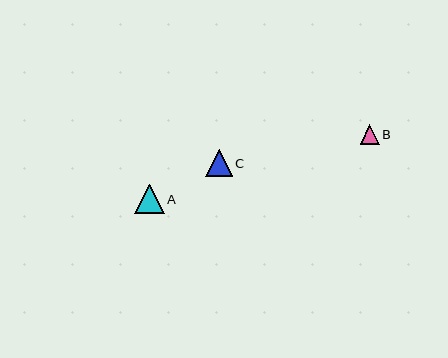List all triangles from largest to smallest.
From largest to smallest: A, C, B.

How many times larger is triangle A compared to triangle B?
Triangle A is approximately 1.5 times the size of triangle B.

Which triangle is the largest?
Triangle A is the largest with a size of approximately 29 pixels.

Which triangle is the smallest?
Triangle B is the smallest with a size of approximately 19 pixels.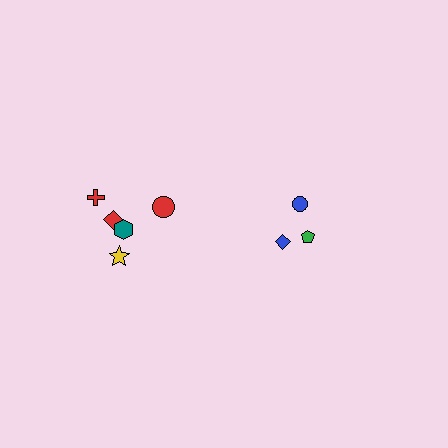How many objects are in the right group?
There are 3 objects.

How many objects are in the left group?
There are 5 objects.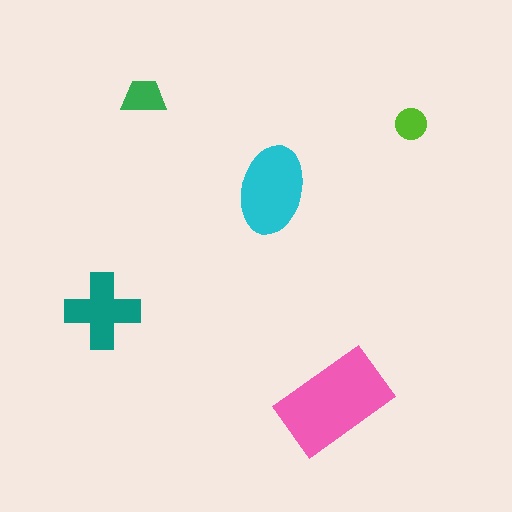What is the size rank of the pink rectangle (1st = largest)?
1st.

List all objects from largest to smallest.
The pink rectangle, the cyan ellipse, the teal cross, the green trapezoid, the lime circle.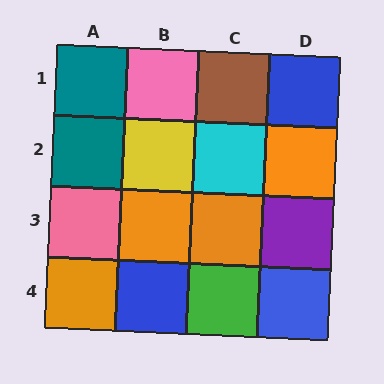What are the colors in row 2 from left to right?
Teal, yellow, cyan, orange.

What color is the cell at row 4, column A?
Orange.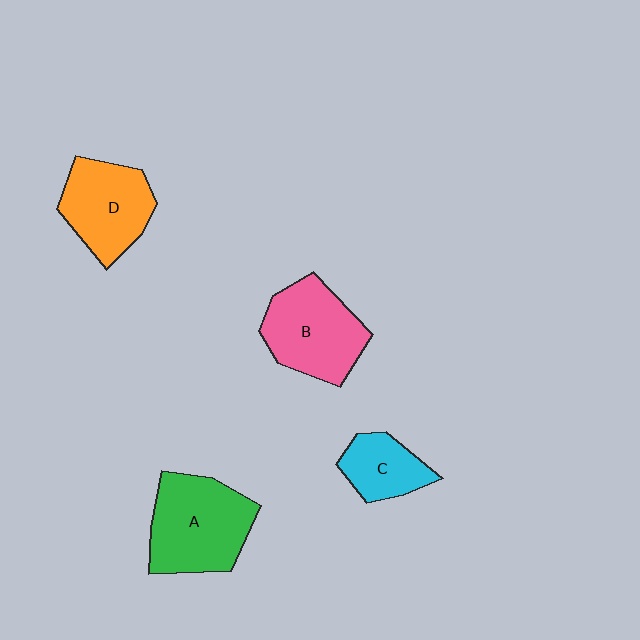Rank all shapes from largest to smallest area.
From largest to smallest: A (green), B (pink), D (orange), C (cyan).